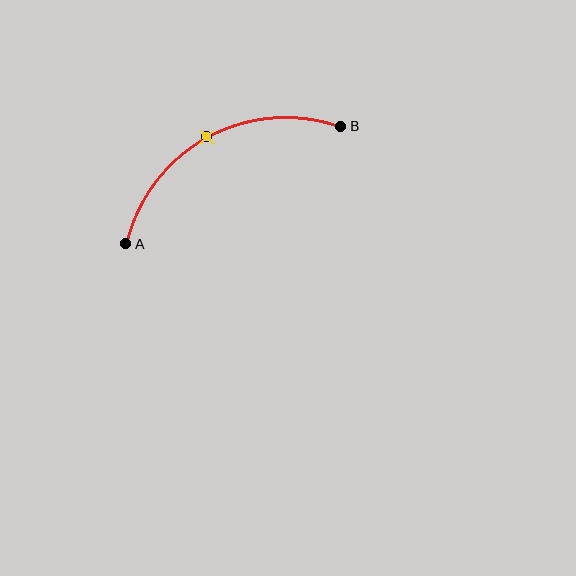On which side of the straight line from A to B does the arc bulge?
The arc bulges above the straight line connecting A and B.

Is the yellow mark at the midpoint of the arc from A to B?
Yes. The yellow mark lies on the arc at equal arc-length from both A and B — it is the arc midpoint.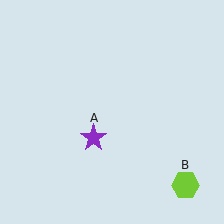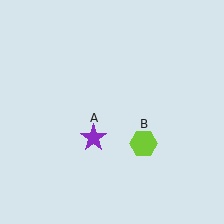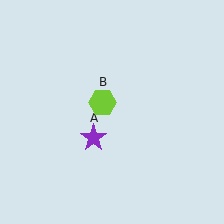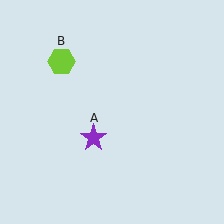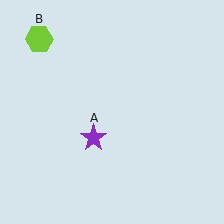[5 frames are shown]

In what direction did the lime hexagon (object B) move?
The lime hexagon (object B) moved up and to the left.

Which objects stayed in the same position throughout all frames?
Purple star (object A) remained stationary.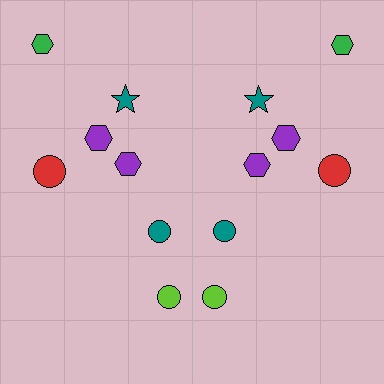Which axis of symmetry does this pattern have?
The pattern has a vertical axis of symmetry running through the center of the image.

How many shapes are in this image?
There are 14 shapes in this image.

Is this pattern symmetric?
Yes, this pattern has bilateral (reflection) symmetry.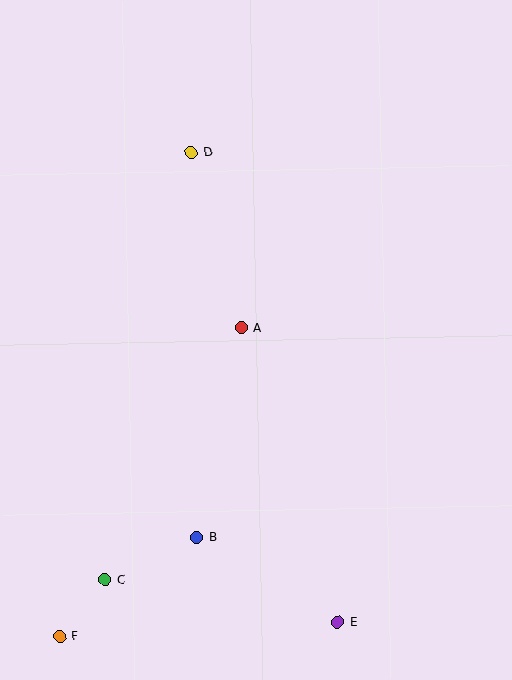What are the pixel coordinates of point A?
Point A is at (241, 328).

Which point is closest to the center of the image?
Point A at (241, 328) is closest to the center.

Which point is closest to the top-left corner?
Point D is closest to the top-left corner.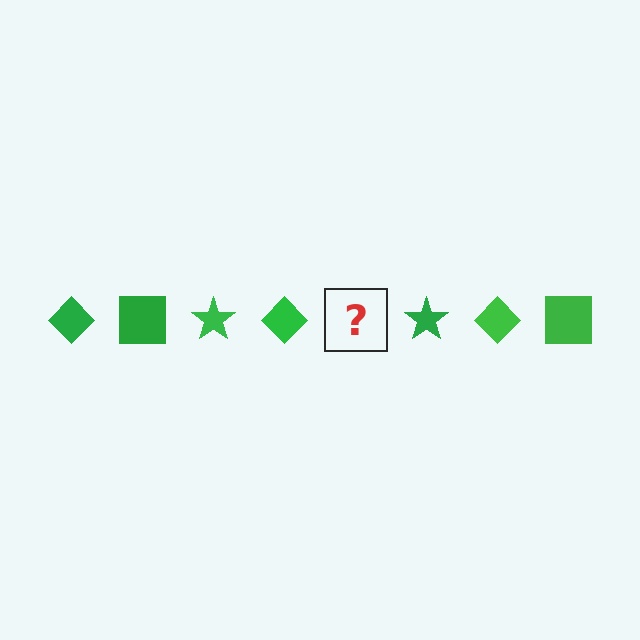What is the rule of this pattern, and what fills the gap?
The rule is that the pattern cycles through diamond, square, star shapes in green. The gap should be filled with a green square.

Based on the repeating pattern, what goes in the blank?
The blank should be a green square.